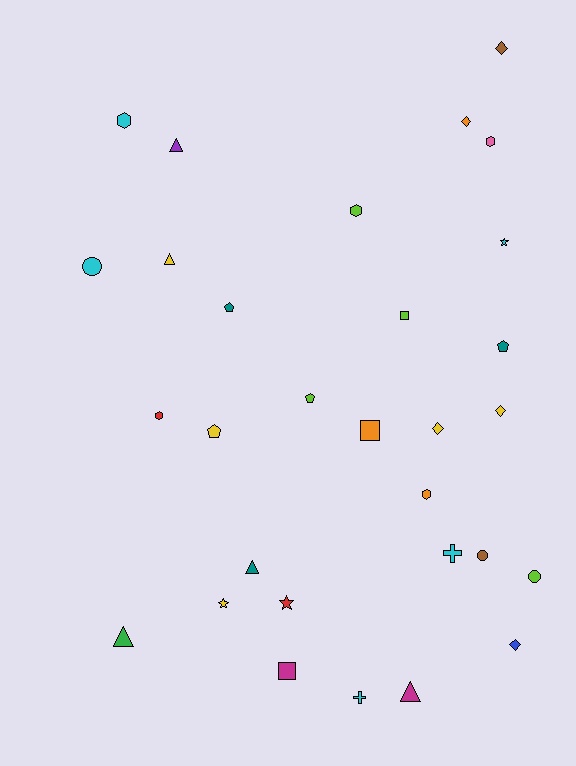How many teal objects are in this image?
There are 3 teal objects.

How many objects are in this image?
There are 30 objects.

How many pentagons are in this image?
There are 4 pentagons.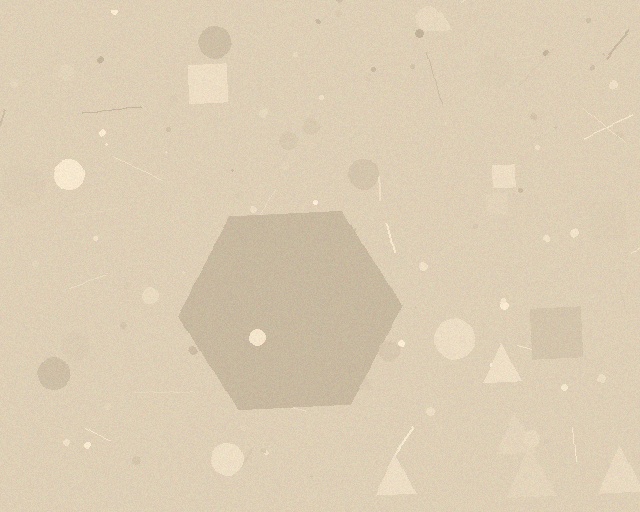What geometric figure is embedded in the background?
A hexagon is embedded in the background.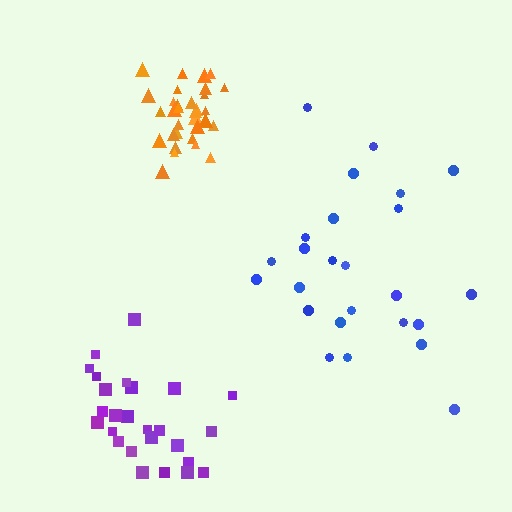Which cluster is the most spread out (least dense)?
Blue.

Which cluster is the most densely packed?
Orange.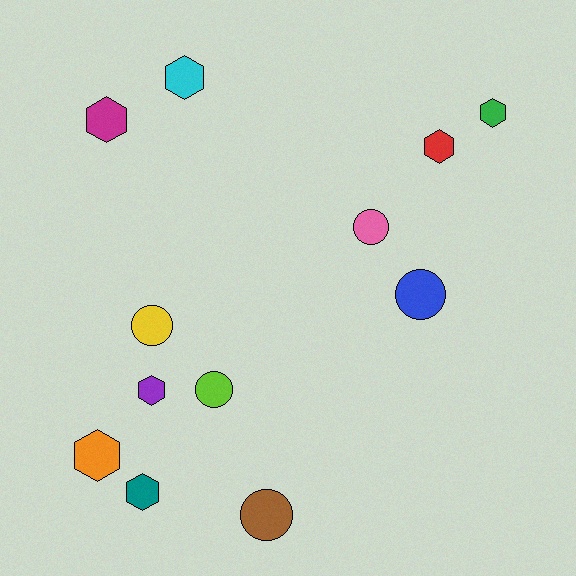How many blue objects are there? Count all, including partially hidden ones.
There is 1 blue object.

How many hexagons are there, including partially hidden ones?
There are 7 hexagons.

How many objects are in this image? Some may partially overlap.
There are 12 objects.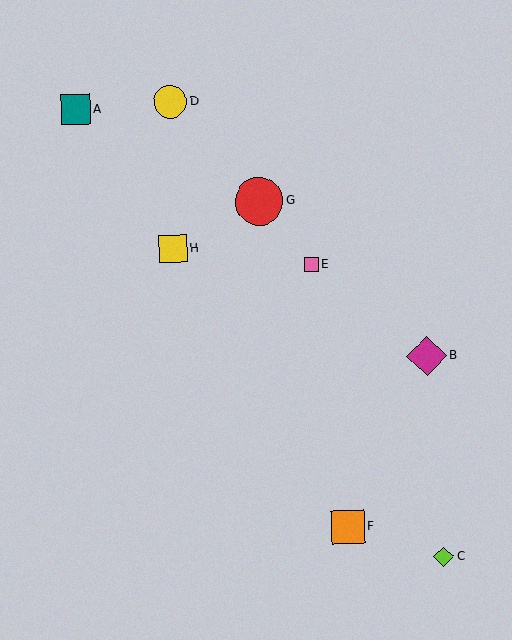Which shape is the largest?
The red circle (labeled G) is the largest.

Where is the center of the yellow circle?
The center of the yellow circle is at (170, 102).